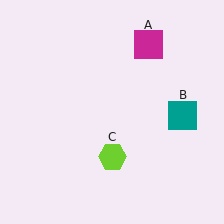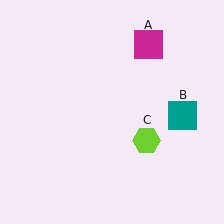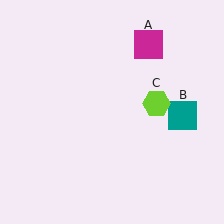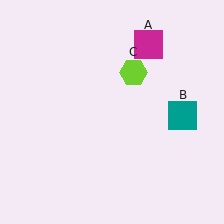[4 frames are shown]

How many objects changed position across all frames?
1 object changed position: lime hexagon (object C).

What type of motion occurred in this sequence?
The lime hexagon (object C) rotated counterclockwise around the center of the scene.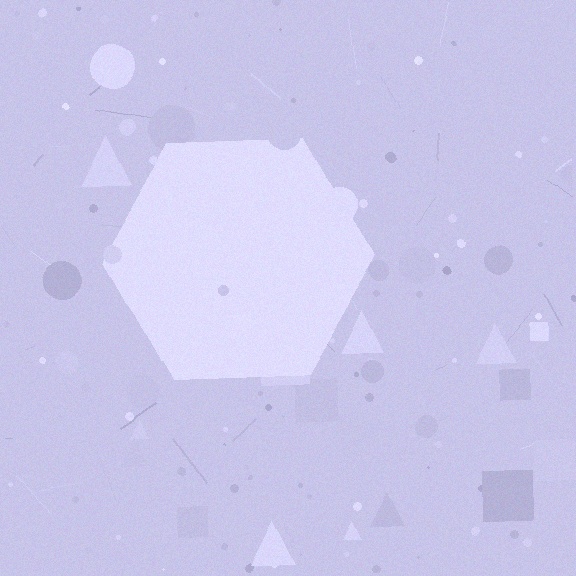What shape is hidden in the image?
A hexagon is hidden in the image.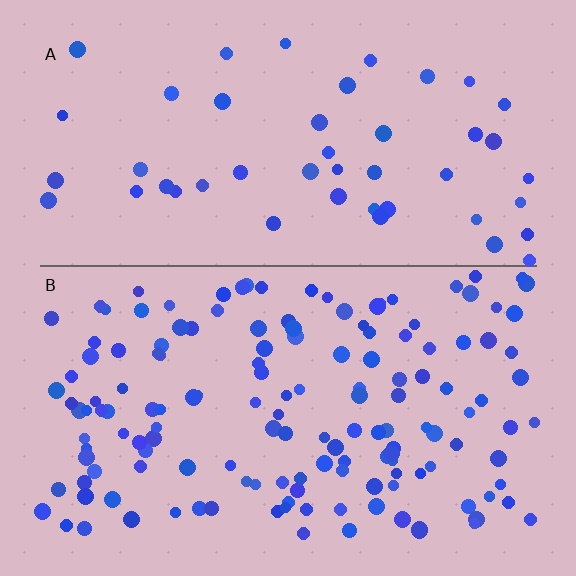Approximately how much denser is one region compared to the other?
Approximately 3.1× — region B over region A.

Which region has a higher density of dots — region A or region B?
B (the bottom).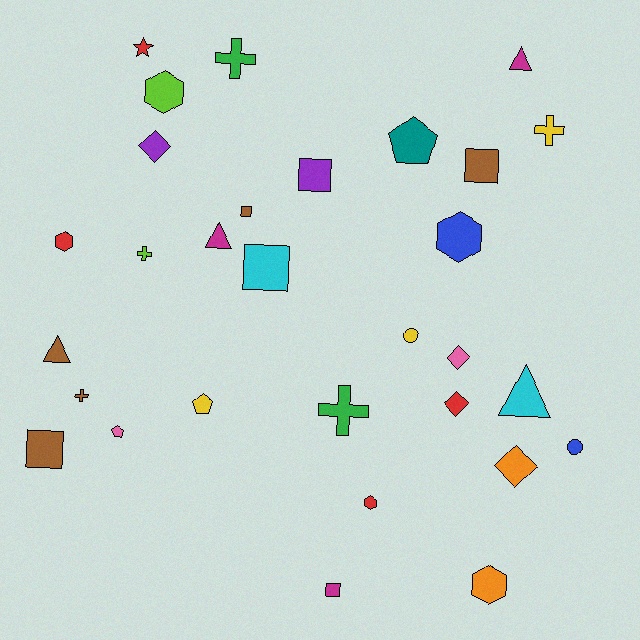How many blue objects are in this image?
There are 2 blue objects.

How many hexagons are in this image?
There are 5 hexagons.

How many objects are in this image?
There are 30 objects.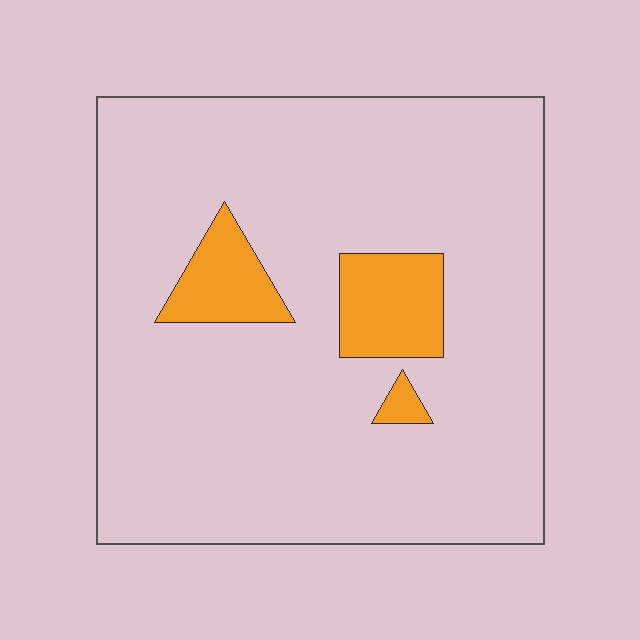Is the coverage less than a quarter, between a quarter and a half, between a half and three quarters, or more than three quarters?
Less than a quarter.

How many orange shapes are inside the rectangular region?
3.